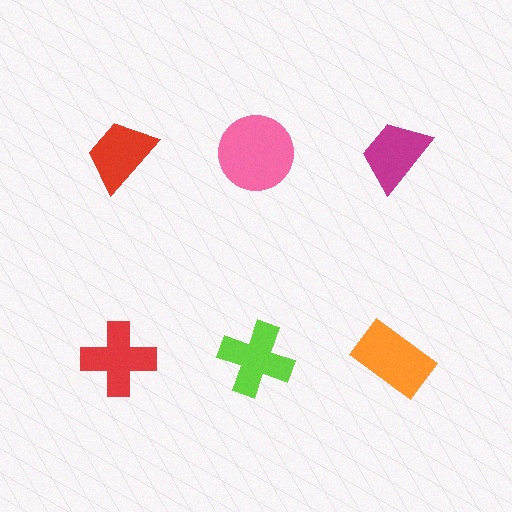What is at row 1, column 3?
A magenta trapezoid.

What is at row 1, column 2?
A pink circle.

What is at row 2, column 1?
A red cross.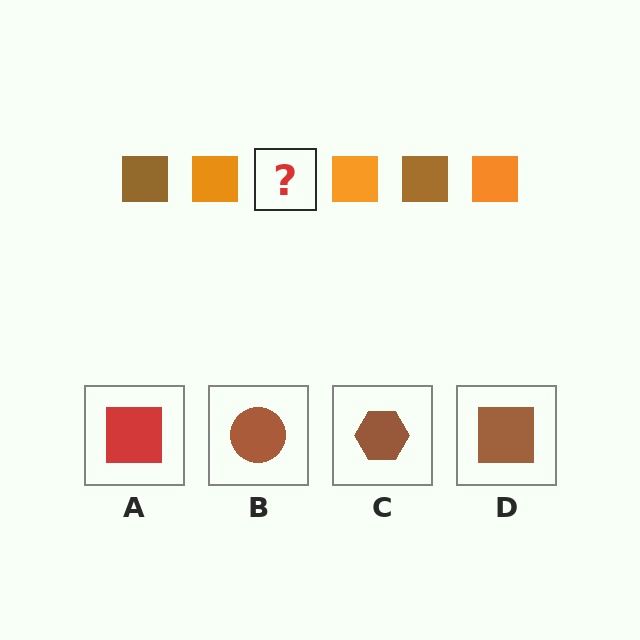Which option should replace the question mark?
Option D.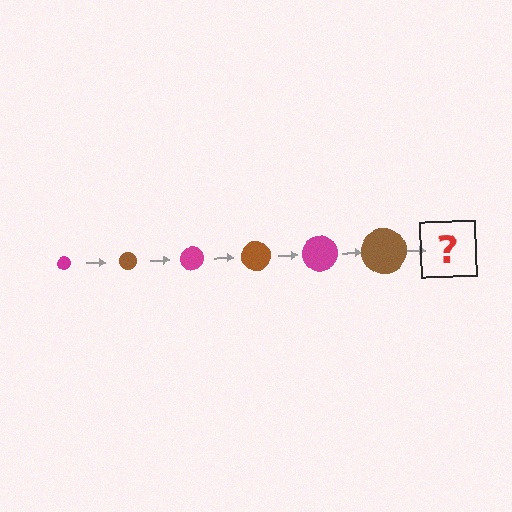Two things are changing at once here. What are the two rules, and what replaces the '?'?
The two rules are that the circle grows larger each step and the color cycles through magenta and brown. The '?' should be a magenta circle, larger than the previous one.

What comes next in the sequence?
The next element should be a magenta circle, larger than the previous one.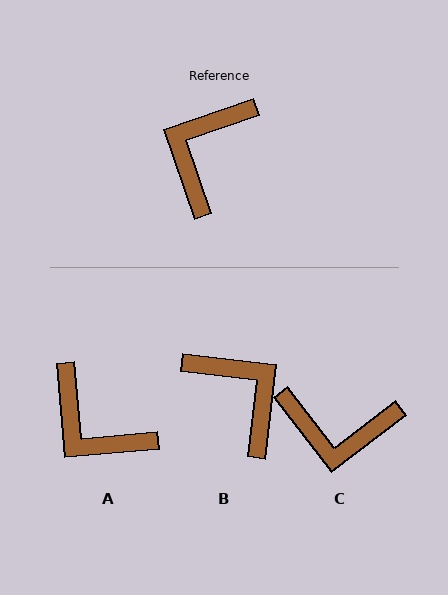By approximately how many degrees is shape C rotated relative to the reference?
Approximately 108 degrees counter-clockwise.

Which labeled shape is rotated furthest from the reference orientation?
B, about 116 degrees away.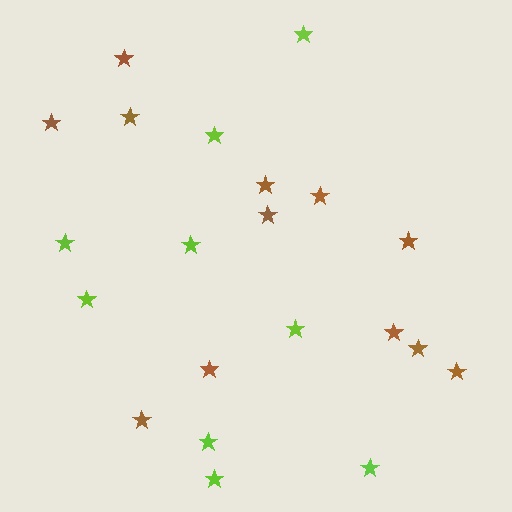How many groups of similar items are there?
There are 2 groups: one group of lime stars (9) and one group of brown stars (12).